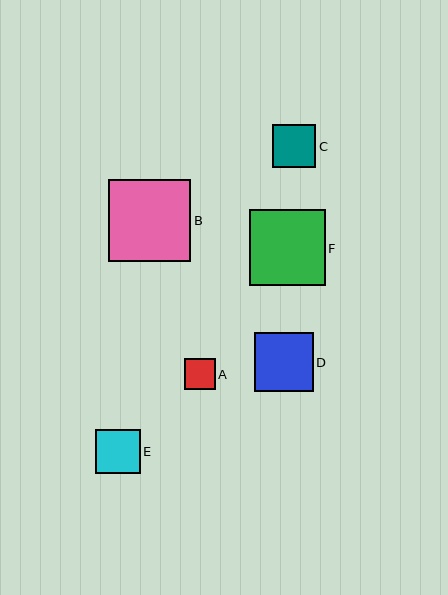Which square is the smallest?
Square A is the smallest with a size of approximately 31 pixels.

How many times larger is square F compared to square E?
Square F is approximately 1.7 times the size of square E.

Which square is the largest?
Square B is the largest with a size of approximately 83 pixels.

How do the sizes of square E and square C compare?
Square E and square C are approximately the same size.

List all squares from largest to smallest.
From largest to smallest: B, F, D, E, C, A.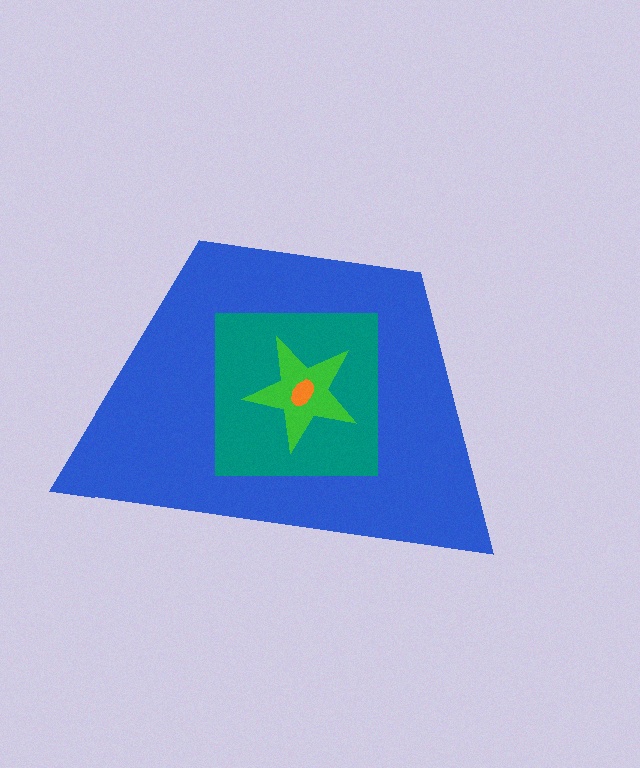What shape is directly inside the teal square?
The green star.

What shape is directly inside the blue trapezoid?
The teal square.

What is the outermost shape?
The blue trapezoid.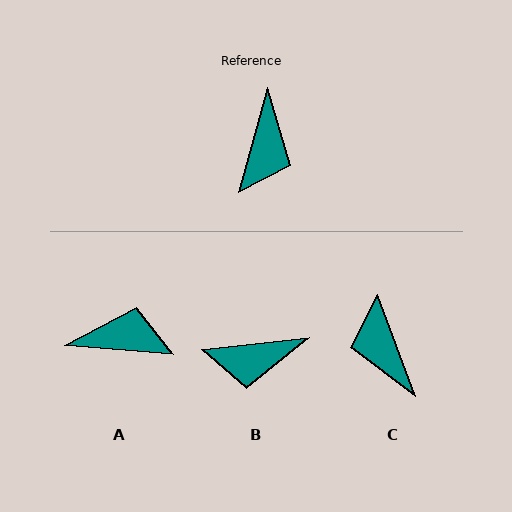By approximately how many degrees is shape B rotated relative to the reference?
Approximately 68 degrees clockwise.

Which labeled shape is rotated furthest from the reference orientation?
C, about 144 degrees away.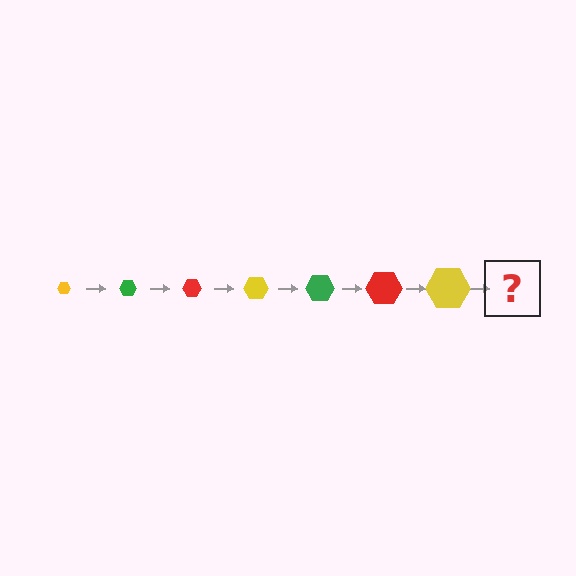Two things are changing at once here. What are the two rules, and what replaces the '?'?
The two rules are that the hexagon grows larger each step and the color cycles through yellow, green, and red. The '?' should be a green hexagon, larger than the previous one.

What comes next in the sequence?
The next element should be a green hexagon, larger than the previous one.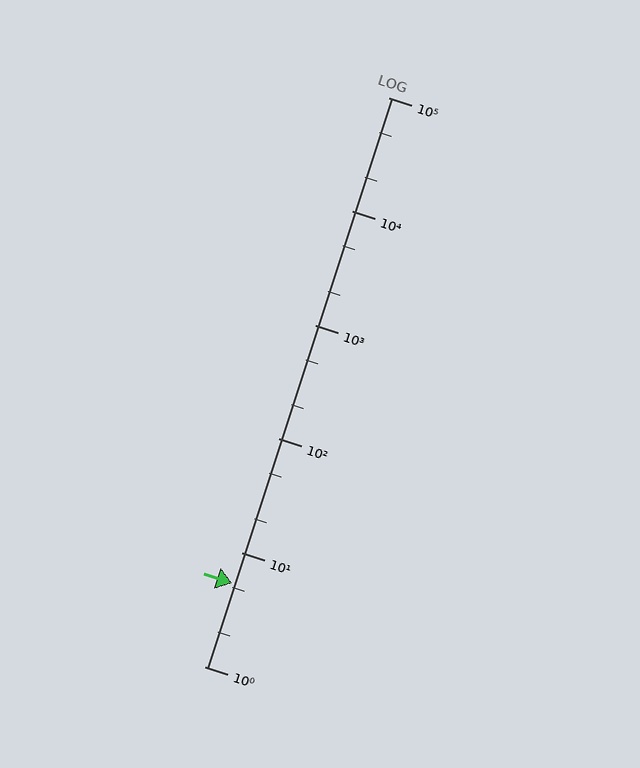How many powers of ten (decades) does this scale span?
The scale spans 5 decades, from 1 to 100000.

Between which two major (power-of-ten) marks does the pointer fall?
The pointer is between 1 and 10.